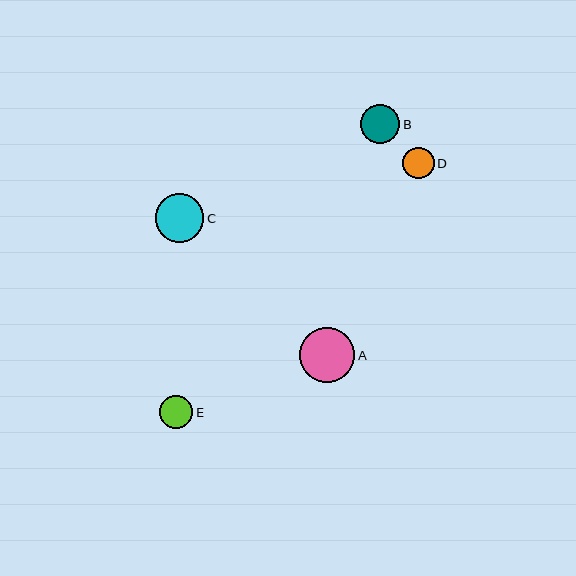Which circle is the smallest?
Circle D is the smallest with a size of approximately 32 pixels.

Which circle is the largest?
Circle A is the largest with a size of approximately 55 pixels.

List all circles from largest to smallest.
From largest to smallest: A, C, B, E, D.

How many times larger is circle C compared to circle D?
Circle C is approximately 1.5 times the size of circle D.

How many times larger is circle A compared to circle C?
Circle A is approximately 1.1 times the size of circle C.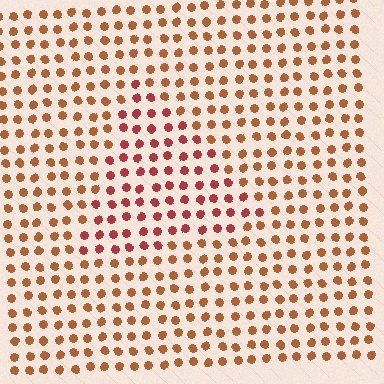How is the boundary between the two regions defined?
The boundary is defined purely by a slight shift in hue (about 27 degrees). Spacing, size, and orientation are identical on both sides.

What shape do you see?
I see a triangle.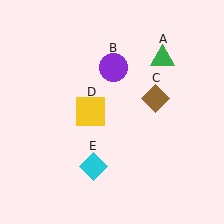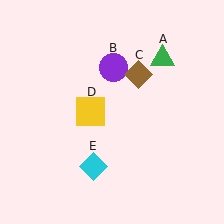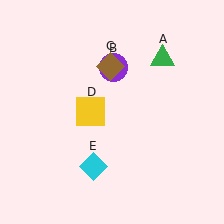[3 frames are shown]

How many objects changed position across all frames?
1 object changed position: brown diamond (object C).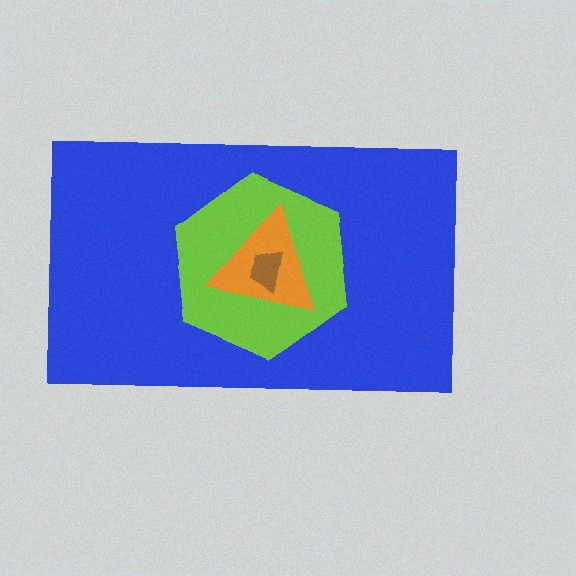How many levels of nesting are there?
4.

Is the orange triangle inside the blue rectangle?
Yes.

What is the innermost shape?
The brown trapezoid.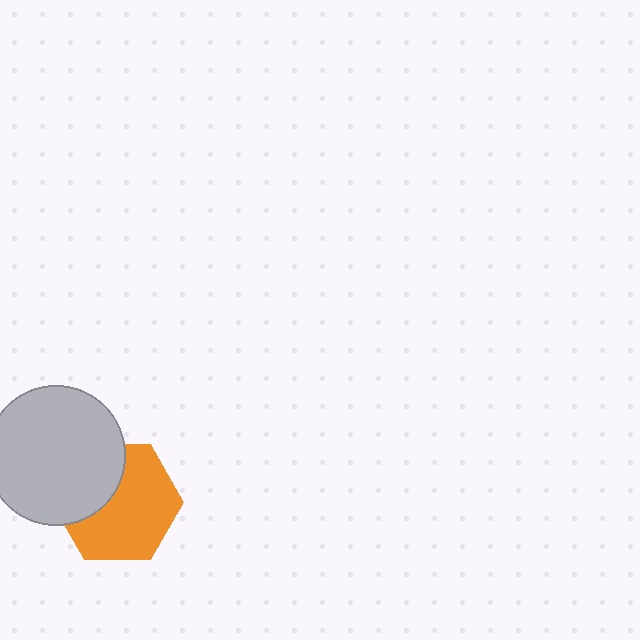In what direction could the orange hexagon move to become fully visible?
The orange hexagon could move toward the lower-right. That would shift it out from behind the light gray circle entirely.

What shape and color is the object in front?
The object in front is a light gray circle.